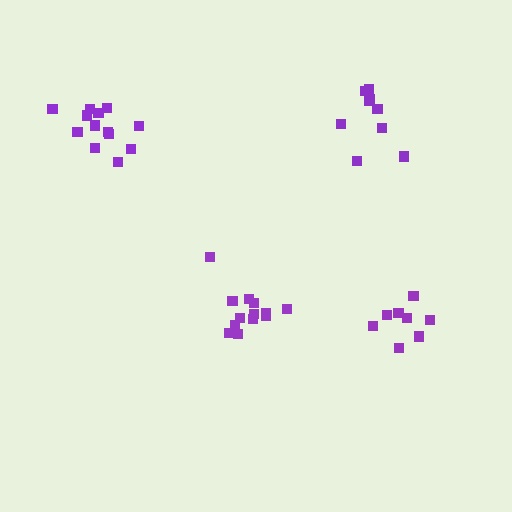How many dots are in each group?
Group 1: 13 dots, Group 2: 13 dots, Group 3: 8 dots, Group 4: 9 dots (43 total).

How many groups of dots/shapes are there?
There are 4 groups.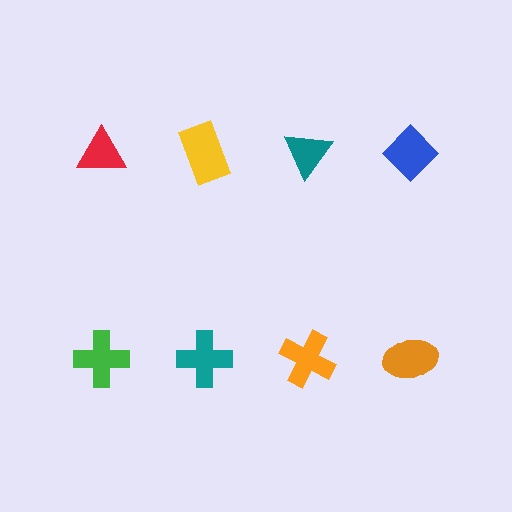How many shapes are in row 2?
4 shapes.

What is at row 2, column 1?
A green cross.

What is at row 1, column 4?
A blue diamond.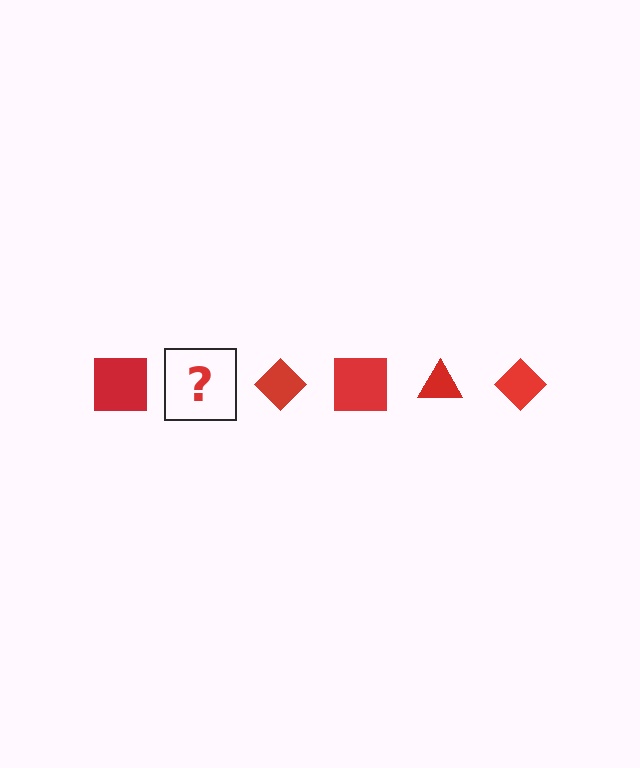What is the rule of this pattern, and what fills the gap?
The rule is that the pattern cycles through square, triangle, diamond shapes in red. The gap should be filled with a red triangle.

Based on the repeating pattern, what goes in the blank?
The blank should be a red triangle.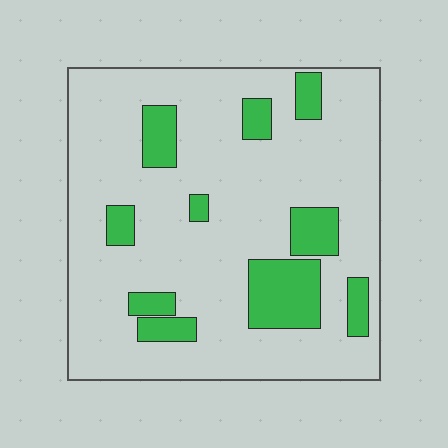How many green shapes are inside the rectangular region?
10.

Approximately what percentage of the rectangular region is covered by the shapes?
Approximately 20%.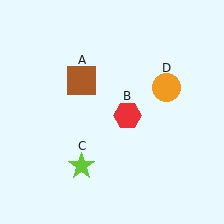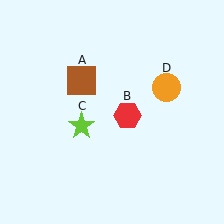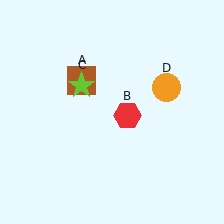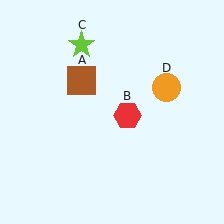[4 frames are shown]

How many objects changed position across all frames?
1 object changed position: lime star (object C).